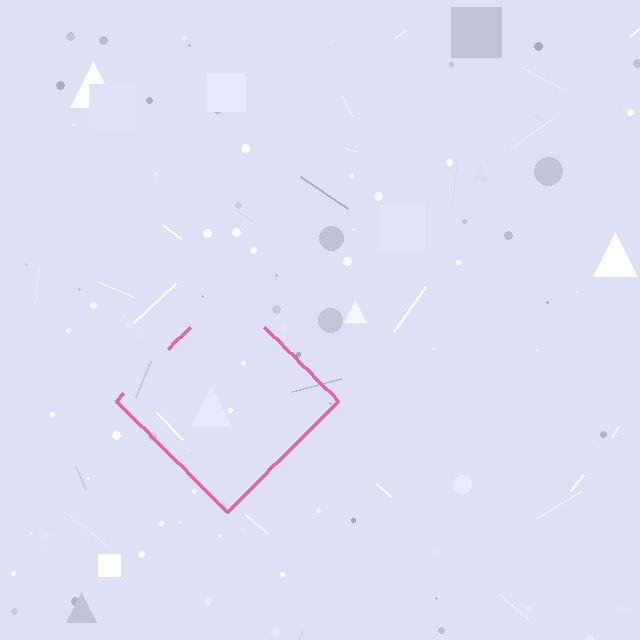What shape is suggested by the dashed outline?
The dashed outline suggests a diamond.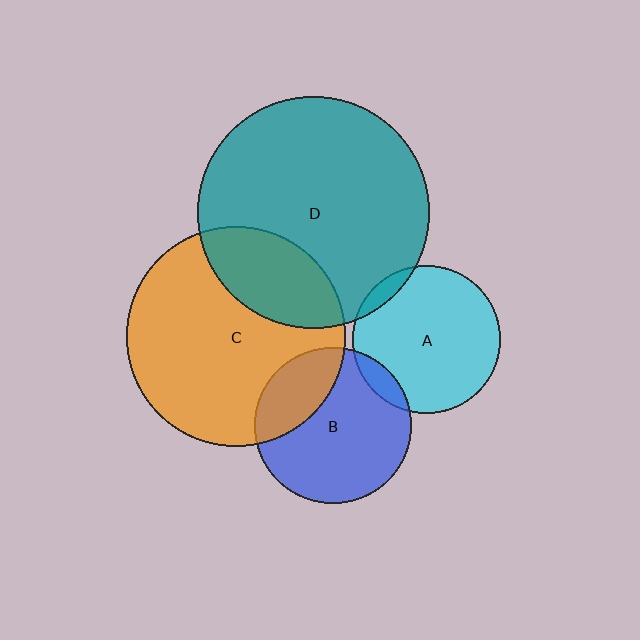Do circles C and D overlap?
Yes.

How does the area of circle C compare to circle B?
Approximately 2.0 times.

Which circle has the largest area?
Circle D (teal).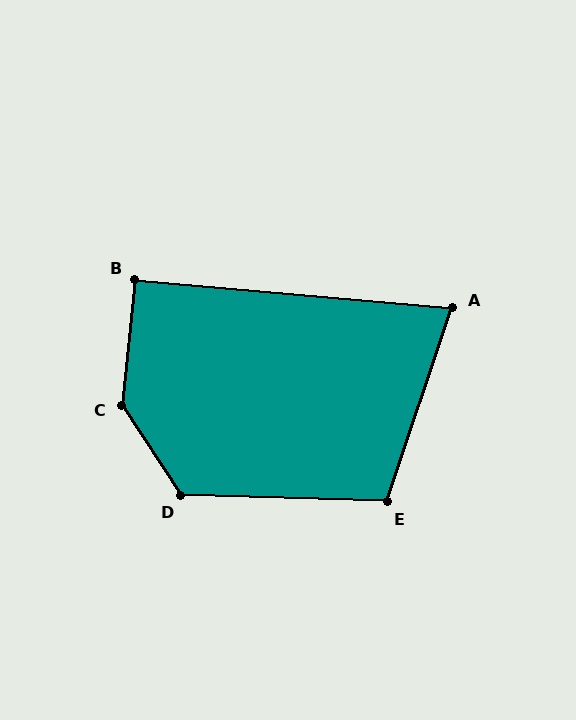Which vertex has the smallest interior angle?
A, at approximately 76 degrees.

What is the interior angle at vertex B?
Approximately 91 degrees (approximately right).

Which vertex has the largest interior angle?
C, at approximately 140 degrees.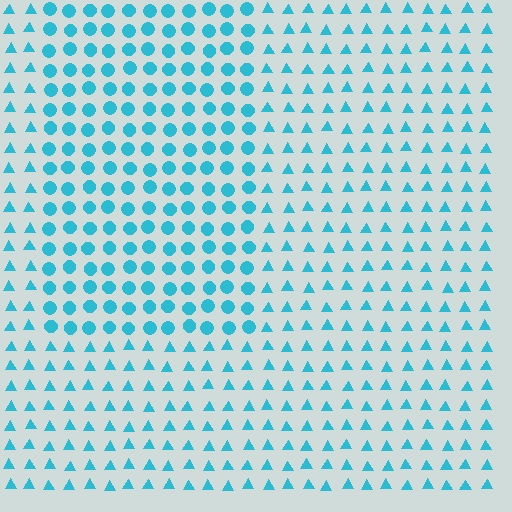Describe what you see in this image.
The image is filled with small cyan elements arranged in a uniform grid. A rectangle-shaped region contains circles, while the surrounding area contains triangles. The boundary is defined purely by the change in element shape.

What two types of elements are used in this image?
The image uses circles inside the rectangle region and triangles outside it.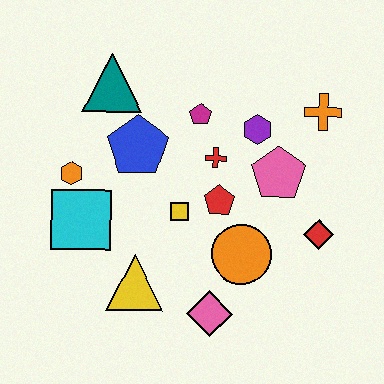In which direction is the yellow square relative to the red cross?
The yellow square is below the red cross.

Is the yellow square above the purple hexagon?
No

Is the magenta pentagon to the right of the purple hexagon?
No